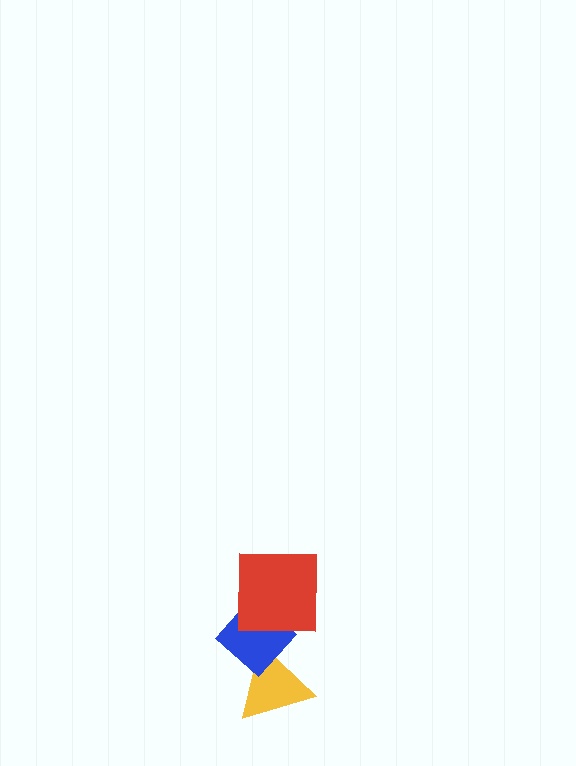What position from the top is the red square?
The red square is 1st from the top.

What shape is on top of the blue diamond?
The red square is on top of the blue diamond.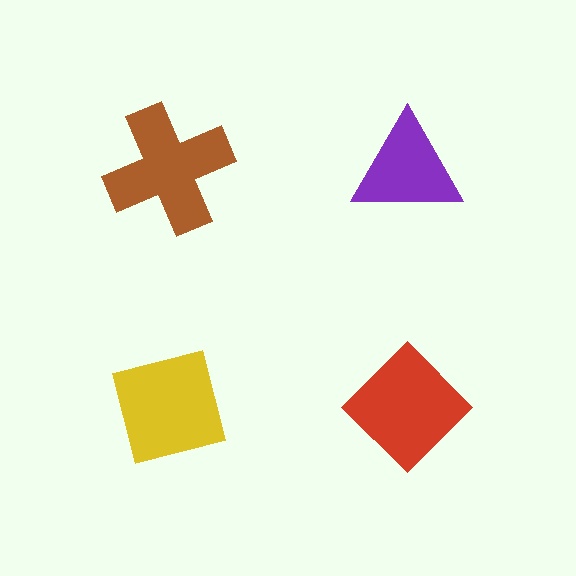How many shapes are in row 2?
2 shapes.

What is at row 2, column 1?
A yellow square.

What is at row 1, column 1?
A brown cross.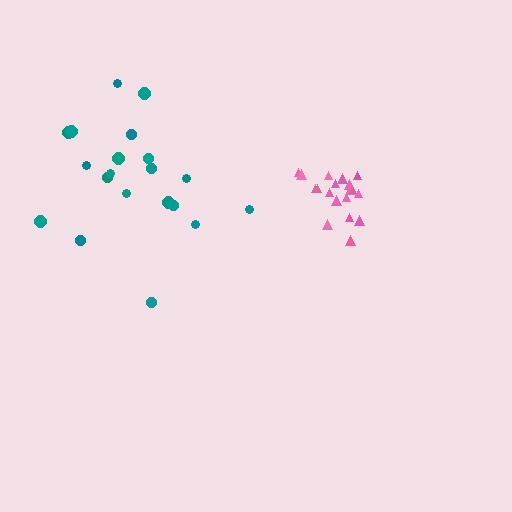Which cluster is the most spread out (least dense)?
Teal.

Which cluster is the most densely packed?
Pink.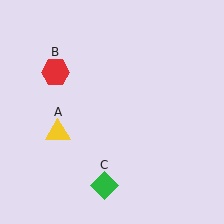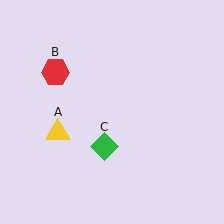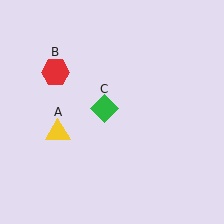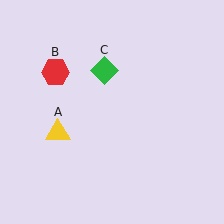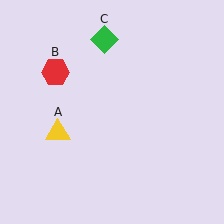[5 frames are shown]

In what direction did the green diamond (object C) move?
The green diamond (object C) moved up.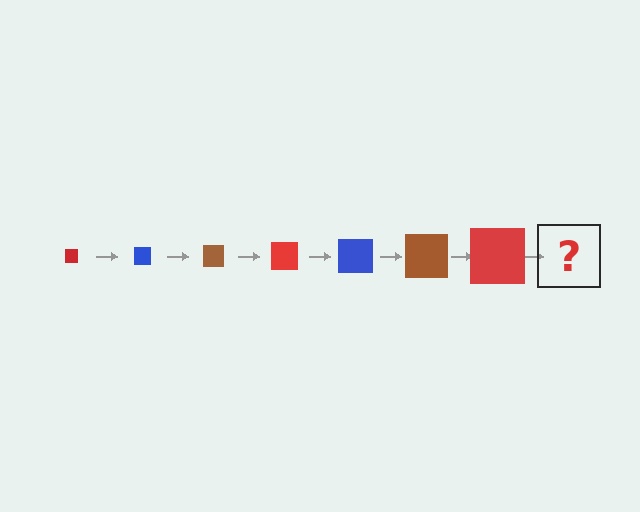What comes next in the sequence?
The next element should be a blue square, larger than the previous one.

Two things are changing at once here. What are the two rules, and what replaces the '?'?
The two rules are that the square grows larger each step and the color cycles through red, blue, and brown. The '?' should be a blue square, larger than the previous one.